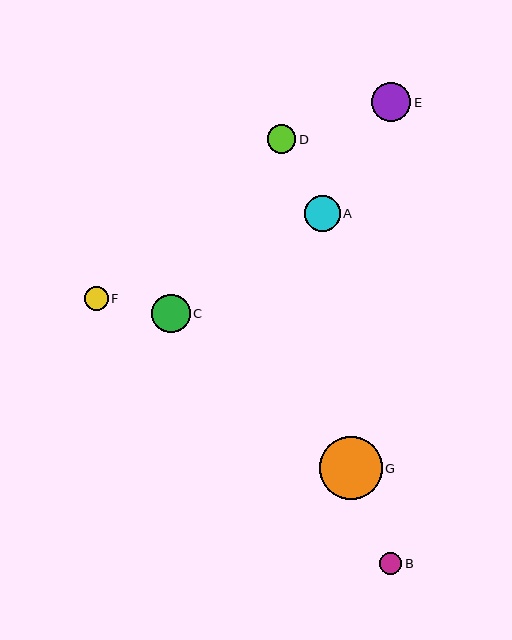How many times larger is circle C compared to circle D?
Circle C is approximately 1.4 times the size of circle D.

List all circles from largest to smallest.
From largest to smallest: G, E, C, A, D, F, B.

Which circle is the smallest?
Circle B is the smallest with a size of approximately 22 pixels.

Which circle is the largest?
Circle G is the largest with a size of approximately 63 pixels.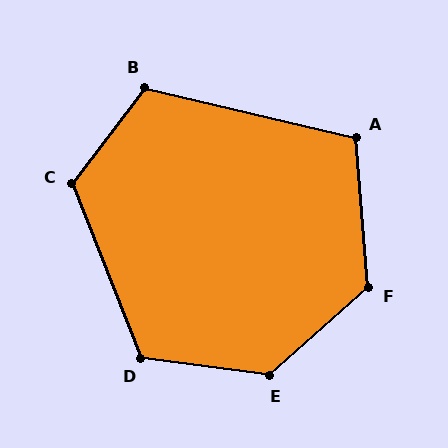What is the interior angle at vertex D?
Approximately 119 degrees (obtuse).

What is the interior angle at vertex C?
Approximately 121 degrees (obtuse).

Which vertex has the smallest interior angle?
A, at approximately 108 degrees.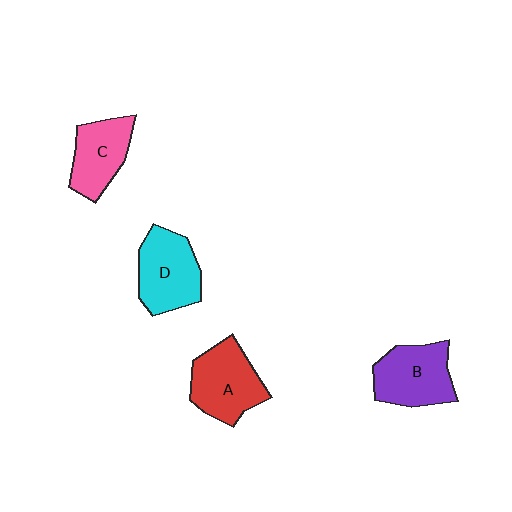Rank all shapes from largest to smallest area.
From largest to smallest: A (red), B (purple), D (cyan), C (pink).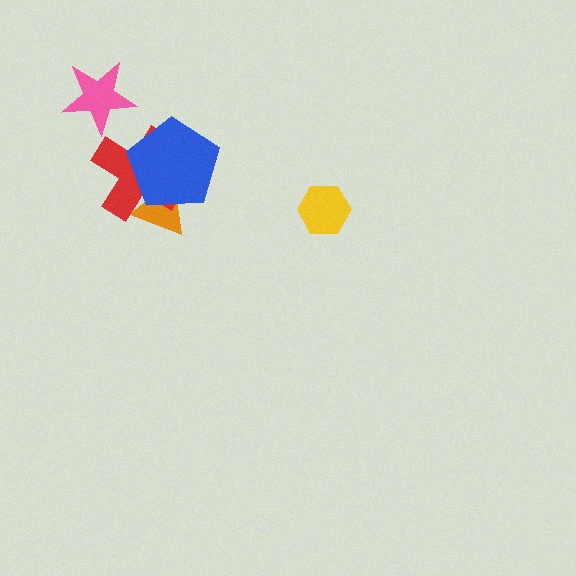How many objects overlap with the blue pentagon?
2 objects overlap with the blue pentagon.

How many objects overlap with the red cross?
2 objects overlap with the red cross.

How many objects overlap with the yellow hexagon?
0 objects overlap with the yellow hexagon.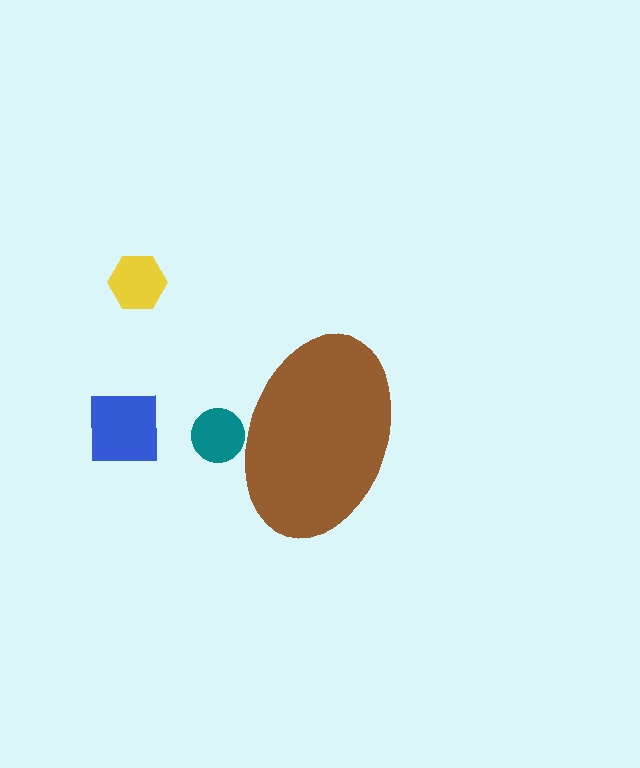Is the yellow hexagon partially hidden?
No, the yellow hexagon is fully visible.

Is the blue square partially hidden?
No, the blue square is fully visible.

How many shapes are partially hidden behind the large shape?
1 shape is partially hidden.